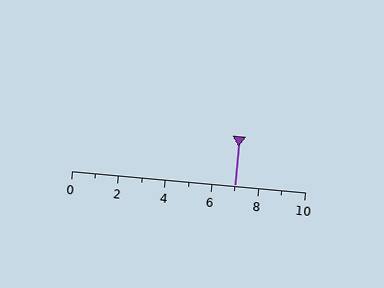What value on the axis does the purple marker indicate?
The marker indicates approximately 7.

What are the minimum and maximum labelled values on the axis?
The axis runs from 0 to 10.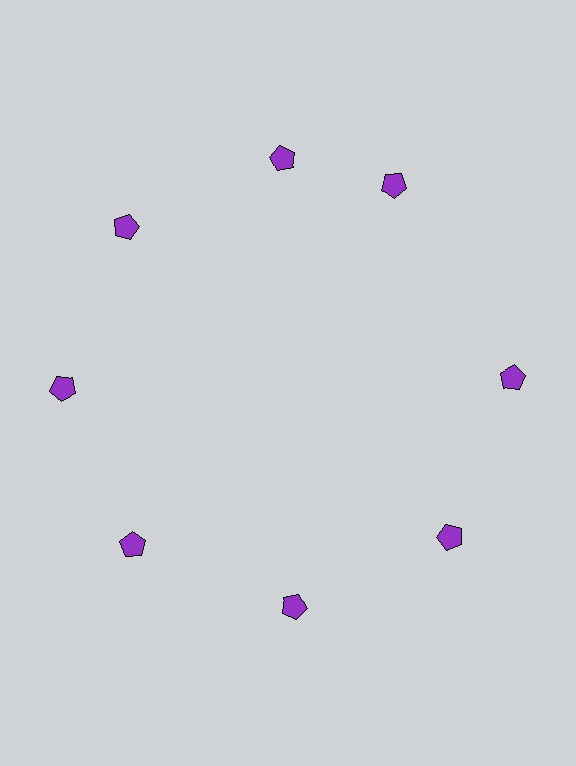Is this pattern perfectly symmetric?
No. The 8 purple pentagons are arranged in a ring, but one element near the 2 o'clock position is rotated out of alignment along the ring, breaking the 8-fold rotational symmetry.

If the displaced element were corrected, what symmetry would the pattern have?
It would have 8-fold rotational symmetry — the pattern would map onto itself every 45 degrees.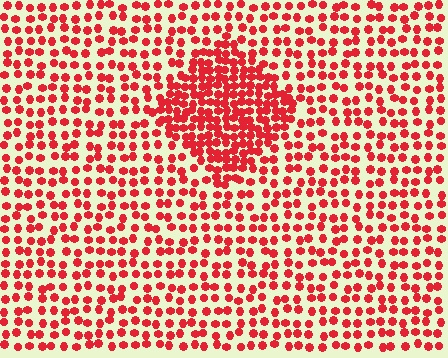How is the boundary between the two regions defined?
The boundary is defined by a change in element density (approximately 2.0x ratio). All elements are the same color, size, and shape.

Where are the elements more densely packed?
The elements are more densely packed inside the diamond boundary.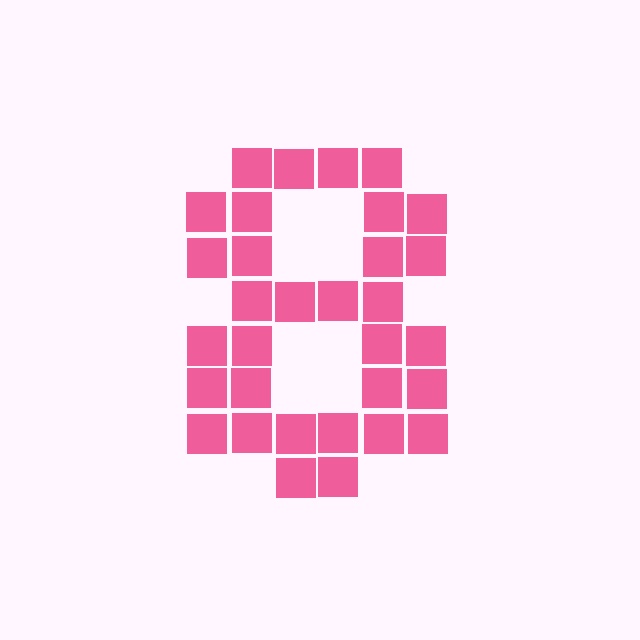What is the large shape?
The large shape is the digit 8.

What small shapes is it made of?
It is made of small squares.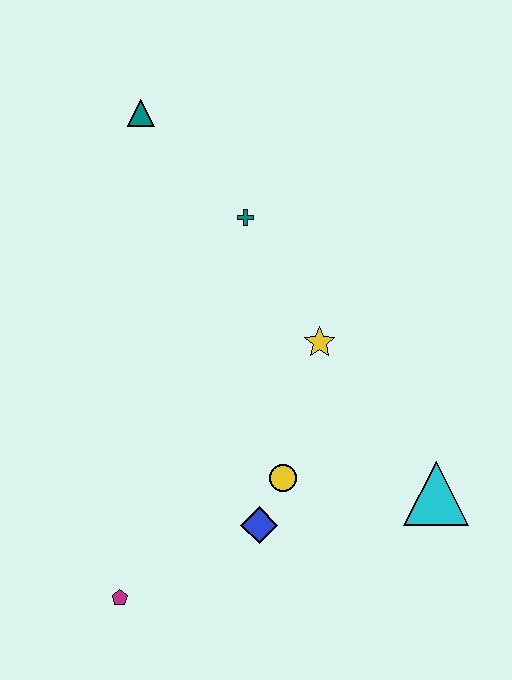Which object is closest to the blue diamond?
The yellow circle is closest to the blue diamond.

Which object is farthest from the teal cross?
The magenta pentagon is farthest from the teal cross.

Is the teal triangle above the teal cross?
Yes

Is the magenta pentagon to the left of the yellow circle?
Yes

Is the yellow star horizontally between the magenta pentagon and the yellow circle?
No